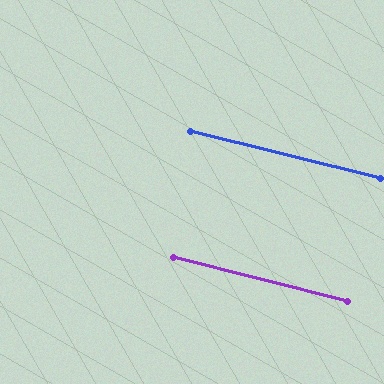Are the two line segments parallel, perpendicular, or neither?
Parallel — their directions differ by only 0.3°.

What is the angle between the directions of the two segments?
Approximately 0 degrees.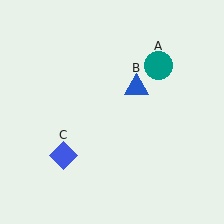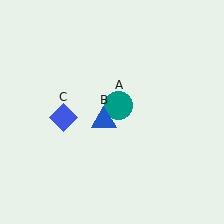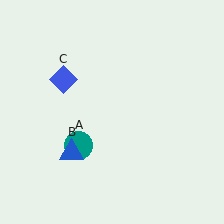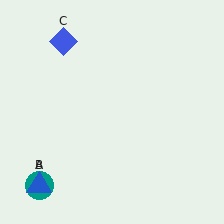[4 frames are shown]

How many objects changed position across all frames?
3 objects changed position: teal circle (object A), blue triangle (object B), blue diamond (object C).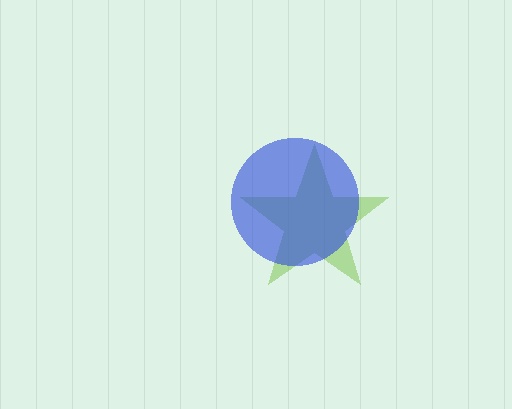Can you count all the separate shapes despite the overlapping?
Yes, there are 2 separate shapes.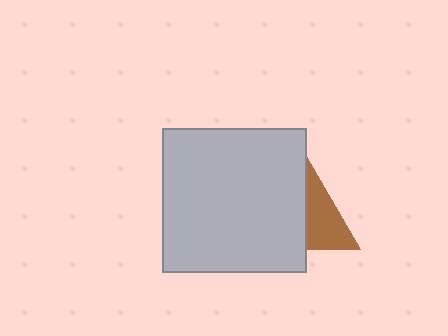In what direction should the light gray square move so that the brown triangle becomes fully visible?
The light gray square should move left. That is the shortest direction to clear the overlap and leave the brown triangle fully visible.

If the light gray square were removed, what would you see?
You would see the complete brown triangle.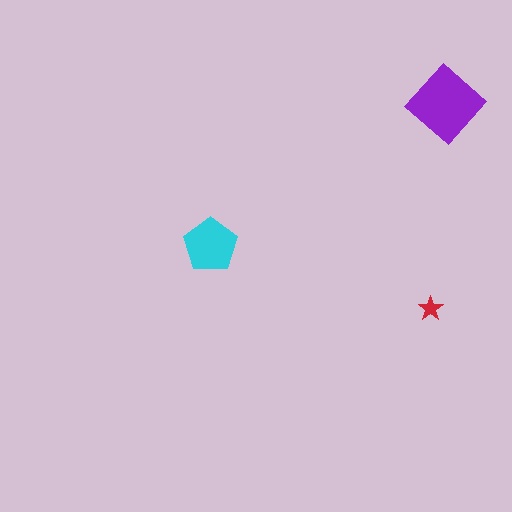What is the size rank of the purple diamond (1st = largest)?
1st.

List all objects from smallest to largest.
The red star, the cyan pentagon, the purple diamond.